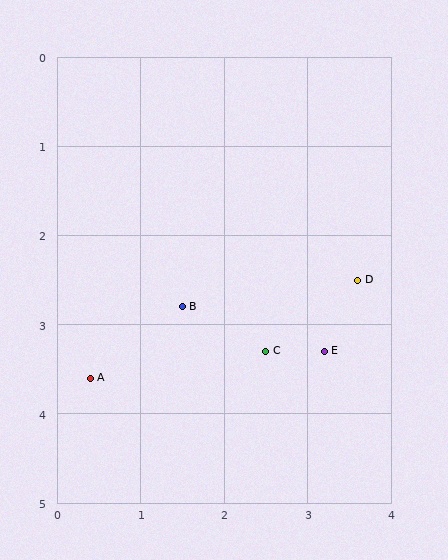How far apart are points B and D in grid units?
Points B and D are about 2.1 grid units apart.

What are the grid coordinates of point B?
Point B is at approximately (1.5, 2.8).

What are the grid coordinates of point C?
Point C is at approximately (2.5, 3.3).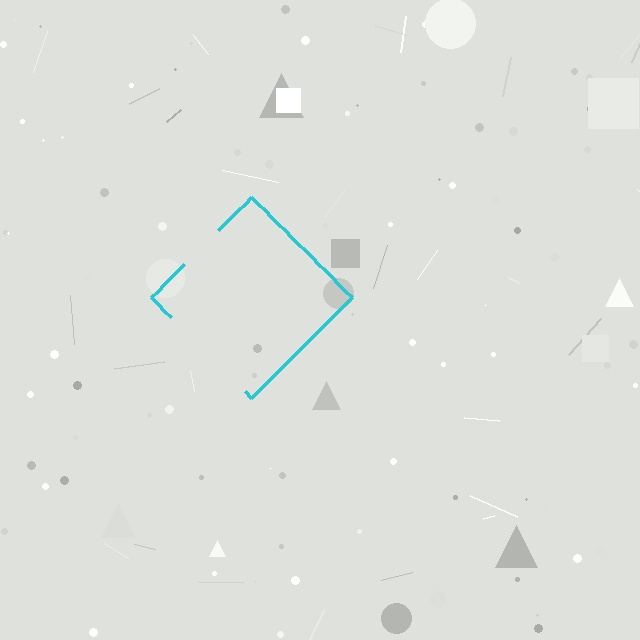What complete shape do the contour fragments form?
The contour fragments form a diamond.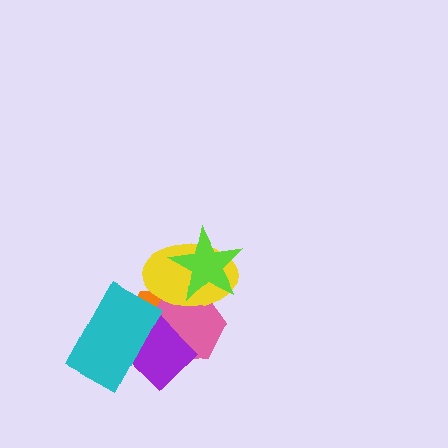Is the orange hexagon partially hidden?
Yes, it is partially covered by another shape.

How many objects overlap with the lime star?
2 objects overlap with the lime star.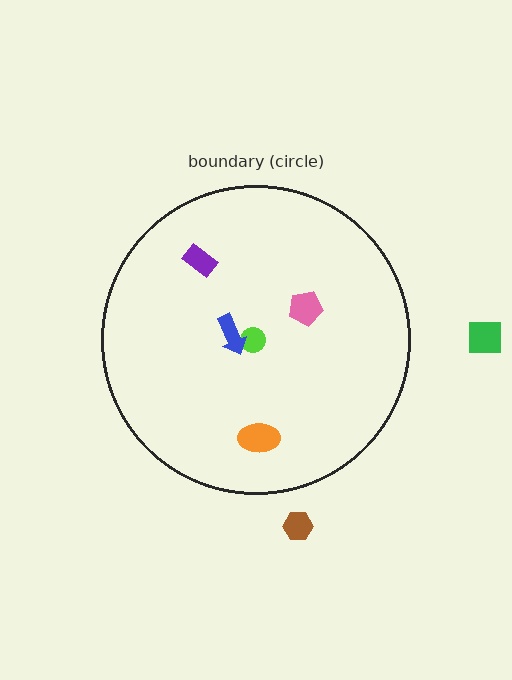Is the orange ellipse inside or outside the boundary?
Inside.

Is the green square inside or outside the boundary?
Outside.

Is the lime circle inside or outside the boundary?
Inside.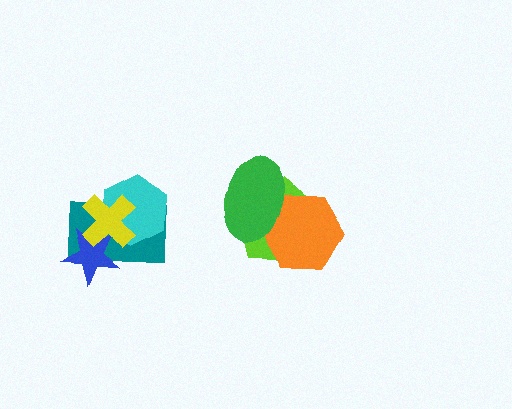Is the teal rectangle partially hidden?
Yes, it is partially covered by another shape.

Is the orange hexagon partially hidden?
Yes, it is partially covered by another shape.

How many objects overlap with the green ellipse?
2 objects overlap with the green ellipse.